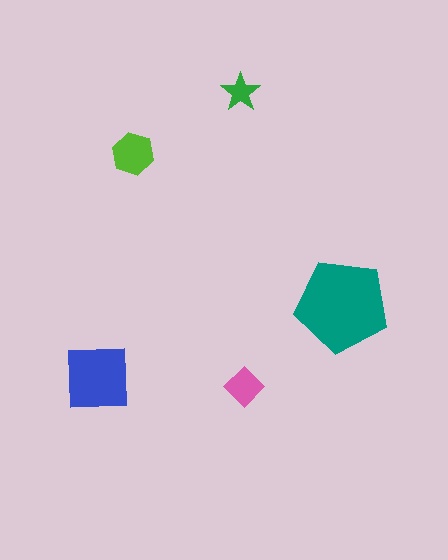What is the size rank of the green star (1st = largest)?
5th.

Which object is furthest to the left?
The blue square is leftmost.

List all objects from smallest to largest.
The green star, the pink diamond, the lime hexagon, the blue square, the teal pentagon.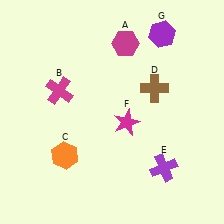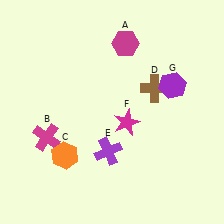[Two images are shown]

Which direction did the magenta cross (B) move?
The magenta cross (B) moved down.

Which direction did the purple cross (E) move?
The purple cross (E) moved left.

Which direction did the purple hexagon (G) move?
The purple hexagon (G) moved down.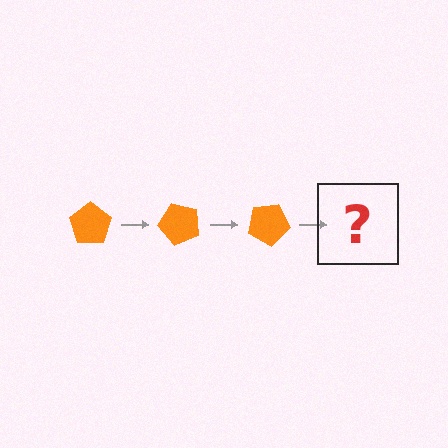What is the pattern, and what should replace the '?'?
The pattern is that the pentagon rotates 50 degrees each step. The '?' should be an orange pentagon rotated 150 degrees.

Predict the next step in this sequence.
The next step is an orange pentagon rotated 150 degrees.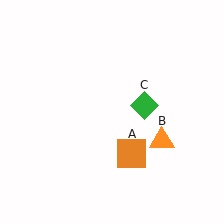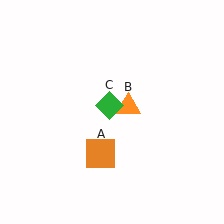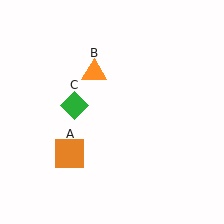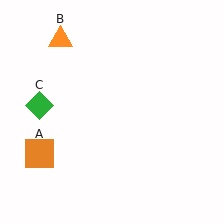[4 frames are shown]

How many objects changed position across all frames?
3 objects changed position: orange square (object A), orange triangle (object B), green diamond (object C).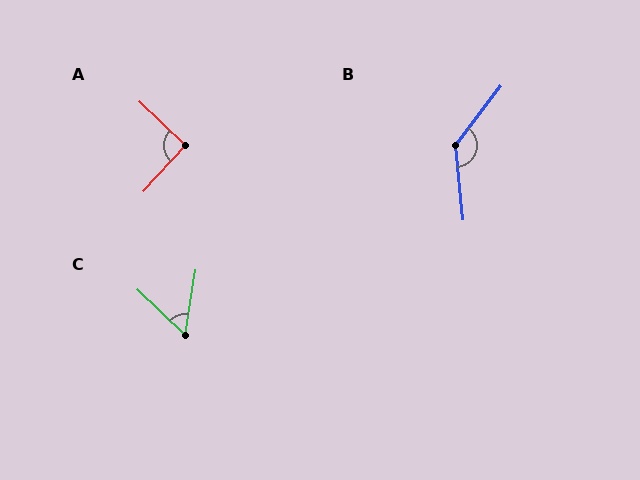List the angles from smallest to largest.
C (56°), A (91°), B (136°).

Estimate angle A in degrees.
Approximately 91 degrees.